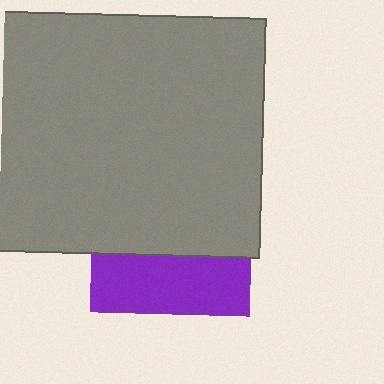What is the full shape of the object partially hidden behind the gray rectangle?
The partially hidden object is a purple square.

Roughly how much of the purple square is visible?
A small part of it is visible (roughly 36%).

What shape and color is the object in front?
The object in front is a gray rectangle.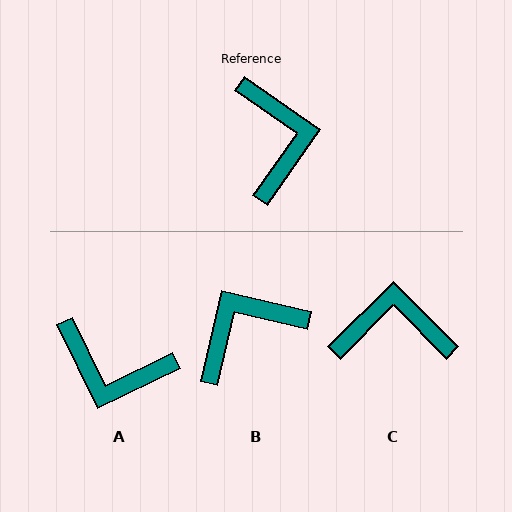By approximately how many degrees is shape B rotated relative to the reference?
Approximately 112 degrees counter-clockwise.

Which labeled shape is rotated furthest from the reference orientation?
A, about 119 degrees away.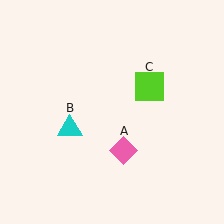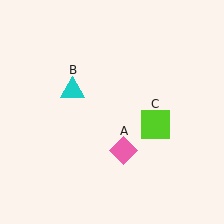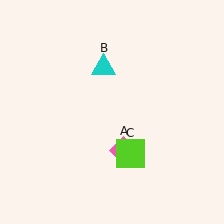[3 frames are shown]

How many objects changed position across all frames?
2 objects changed position: cyan triangle (object B), lime square (object C).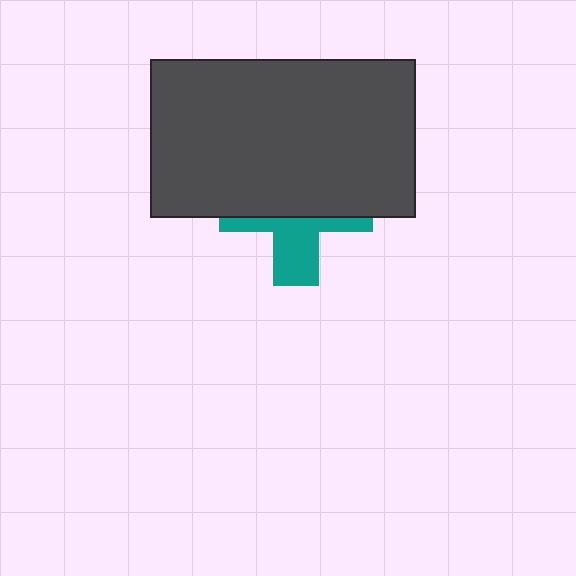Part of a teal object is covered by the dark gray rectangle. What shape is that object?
It is a cross.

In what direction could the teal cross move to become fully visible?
The teal cross could move down. That would shift it out from behind the dark gray rectangle entirely.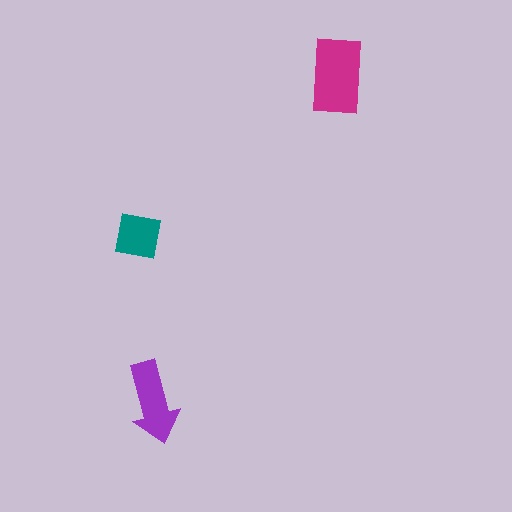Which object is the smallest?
The teal square.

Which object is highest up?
The magenta rectangle is topmost.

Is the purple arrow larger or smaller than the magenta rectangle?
Smaller.